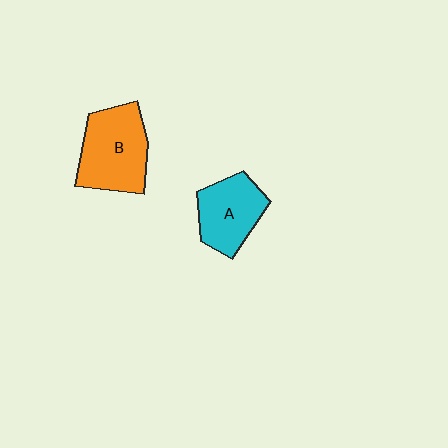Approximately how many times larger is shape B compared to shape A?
Approximately 1.3 times.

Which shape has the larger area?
Shape B (orange).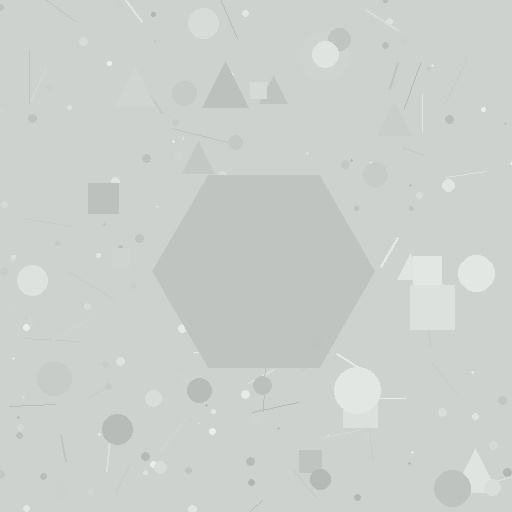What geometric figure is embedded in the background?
A hexagon is embedded in the background.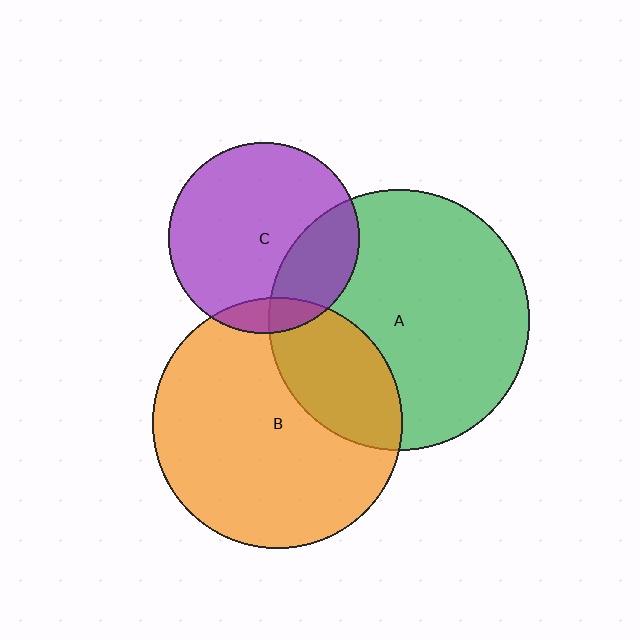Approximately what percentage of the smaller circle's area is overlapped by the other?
Approximately 10%.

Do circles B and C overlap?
Yes.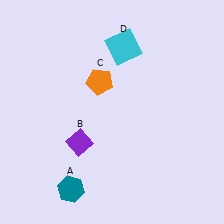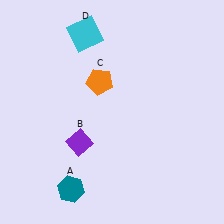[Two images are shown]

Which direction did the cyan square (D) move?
The cyan square (D) moved left.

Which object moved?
The cyan square (D) moved left.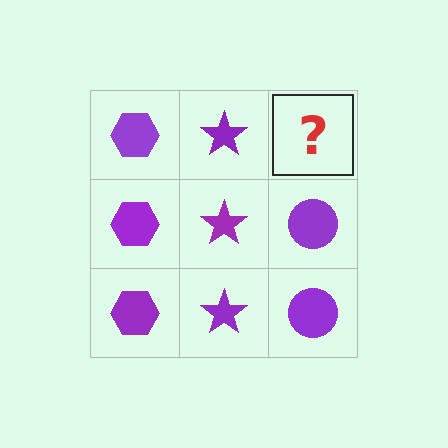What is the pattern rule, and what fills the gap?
The rule is that each column has a consistent shape. The gap should be filled with a purple circle.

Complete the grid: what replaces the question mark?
The question mark should be replaced with a purple circle.